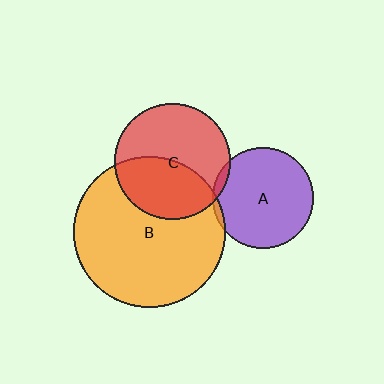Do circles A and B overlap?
Yes.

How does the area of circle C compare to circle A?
Approximately 1.3 times.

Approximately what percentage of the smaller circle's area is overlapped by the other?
Approximately 5%.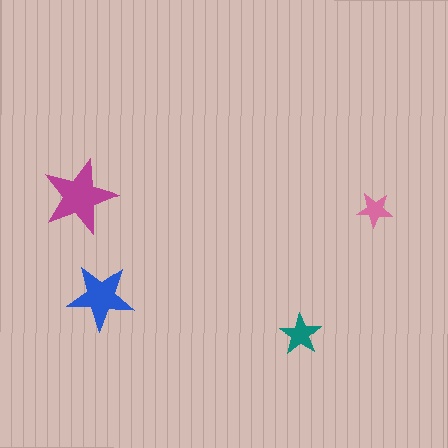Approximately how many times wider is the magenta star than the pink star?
About 2 times wider.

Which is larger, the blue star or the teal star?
The blue one.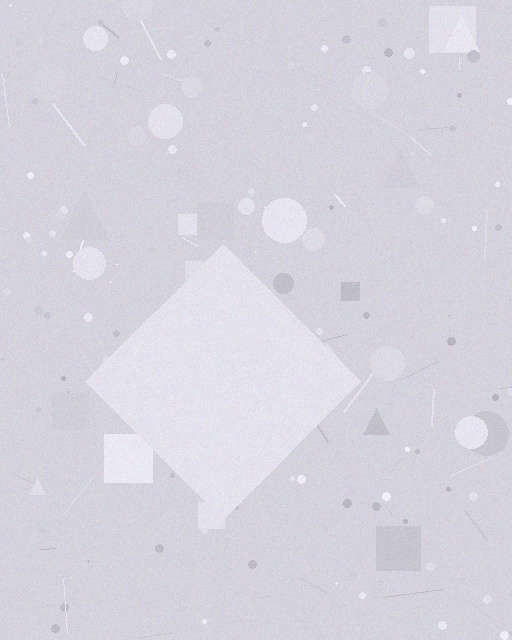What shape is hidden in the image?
A diamond is hidden in the image.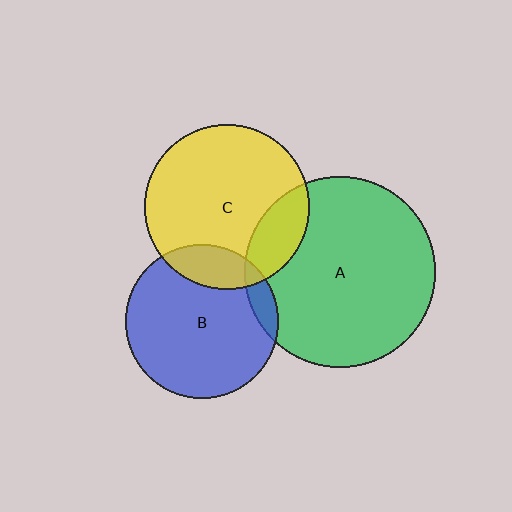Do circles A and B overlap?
Yes.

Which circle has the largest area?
Circle A (green).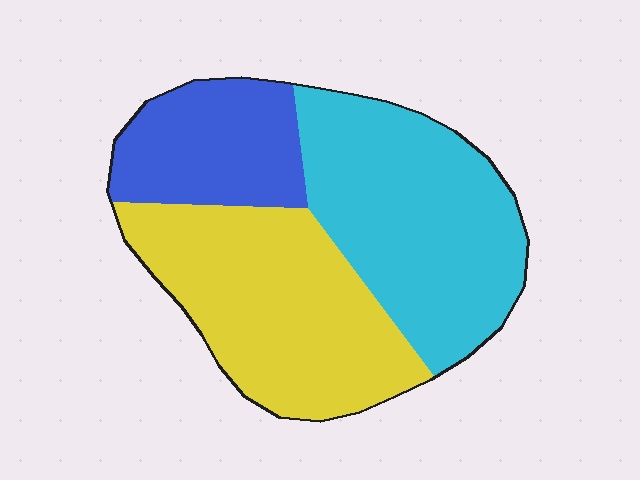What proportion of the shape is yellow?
Yellow takes up about two fifths (2/5) of the shape.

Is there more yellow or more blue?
Yellow.